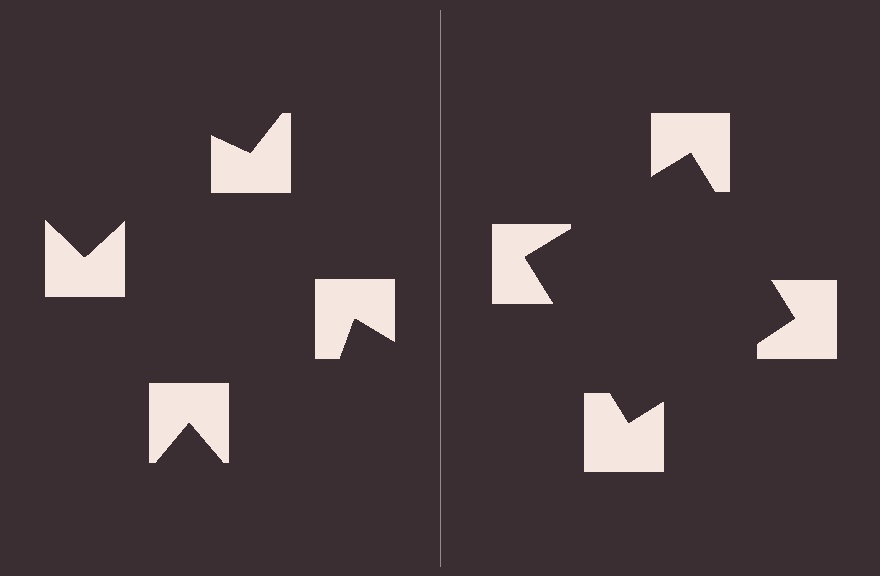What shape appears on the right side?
An illusory square.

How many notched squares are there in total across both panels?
8 — 4 on each side.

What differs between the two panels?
The notched squares are positioned identically on both sides; only the wedge orientations differ. On the right they align to a square; on the left they are misaligned.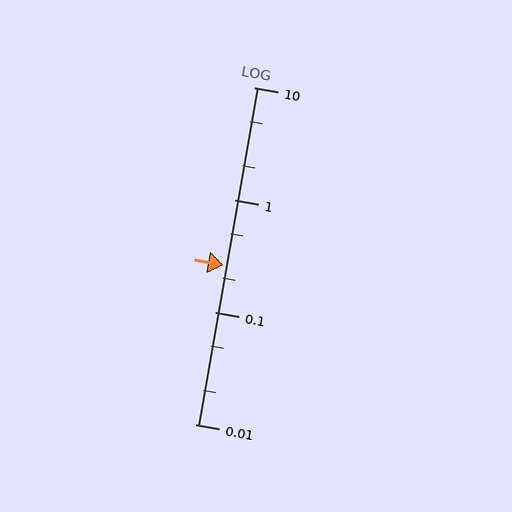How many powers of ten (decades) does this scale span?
The scale spans 3 decades, from 0.01 to 10.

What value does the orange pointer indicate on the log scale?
The pointer indicates approximately 0.26.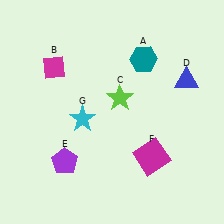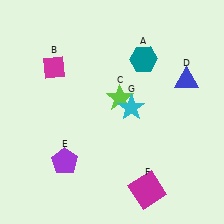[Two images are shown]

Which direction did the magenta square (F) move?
The magenta square (F) moved down.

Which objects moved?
The objects that moved are: the magenta square (F), the cyan star (G).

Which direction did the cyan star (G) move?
The cyan star (G) moved right.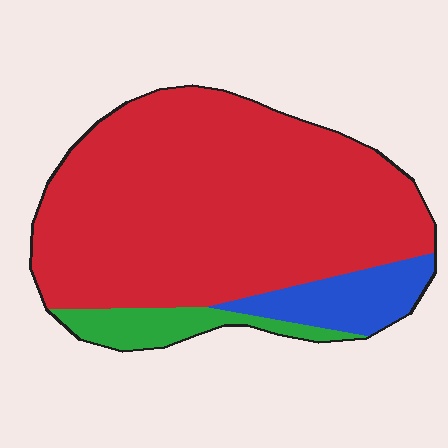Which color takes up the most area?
Red, at roughly 80%.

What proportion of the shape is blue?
Blue covers roughly 10% of the shape.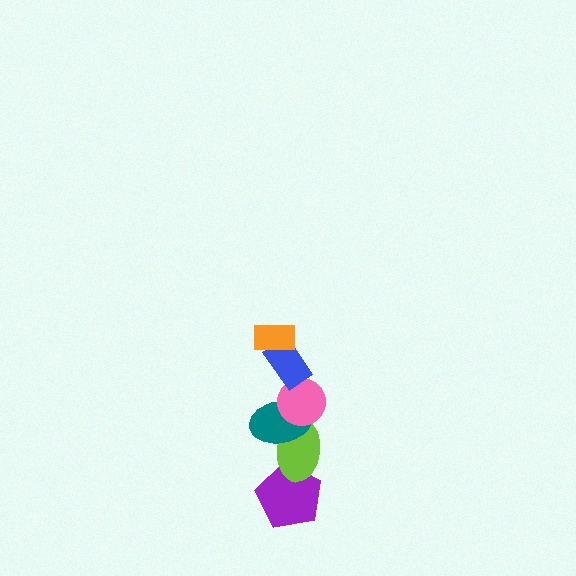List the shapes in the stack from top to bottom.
From top to bottom: the orange rectangle, the blue rectangle, the pink circle, the teal ellipse, the lime ellipse, the purple pentagon.